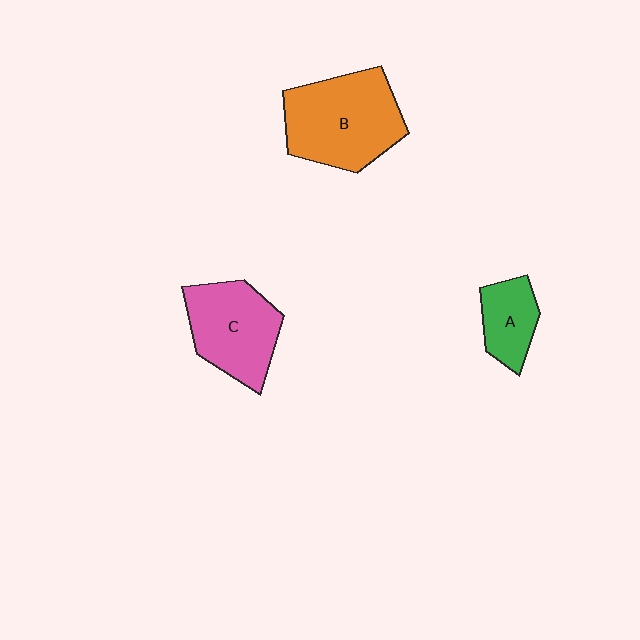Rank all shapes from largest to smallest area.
From largest to smallest: B (orange), C (pink), A (green).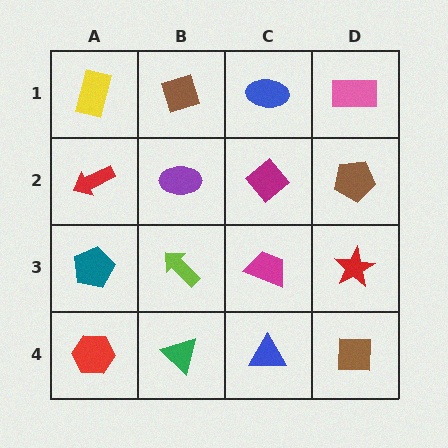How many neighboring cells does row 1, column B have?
3.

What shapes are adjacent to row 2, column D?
A pink rectangle (row 1, column D), a red star (row 3, column D), a magenta diamond (row 2, column C).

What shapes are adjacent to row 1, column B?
A purple ellipse (row 2, column B), a yellow rectangle (row 1, column A), a blue ellipse (row 1, column C).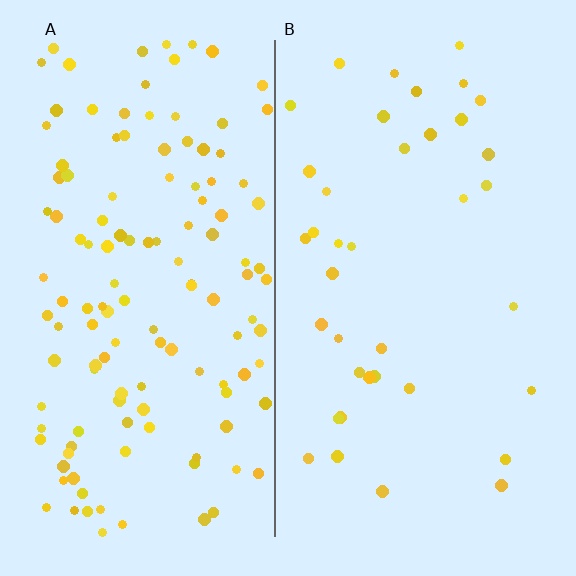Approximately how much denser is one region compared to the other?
Approximately 3.4× — region A over region B.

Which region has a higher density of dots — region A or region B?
A (the left).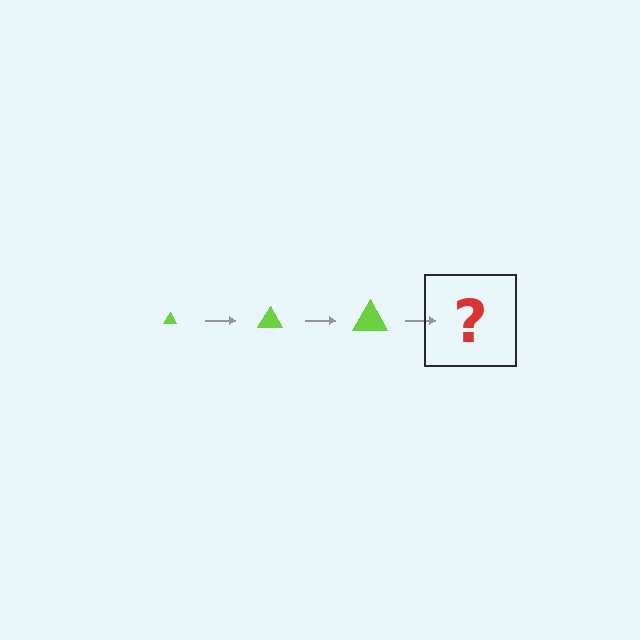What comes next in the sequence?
The next element should be a lime triangle, larger than the previous one.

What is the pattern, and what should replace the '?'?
The pattern is that the triangle gets progressively larger each step. The '?' should be a lime triangle, larger than the previous one.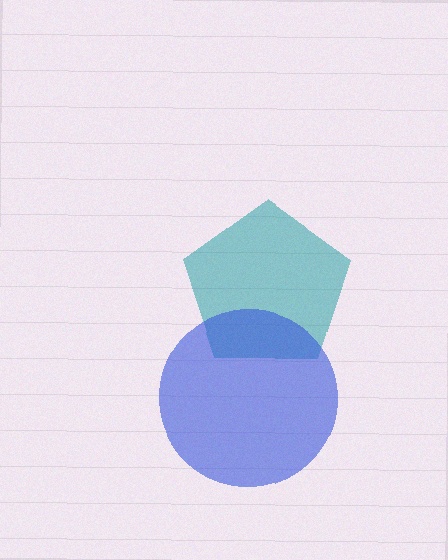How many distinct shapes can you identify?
There are 2 distinct shapes: a teal pentagon, a blue circle.